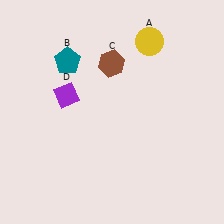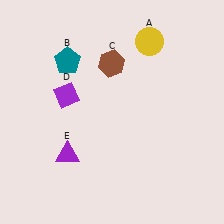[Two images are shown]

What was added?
A purple triangle (E) was added in Image 2.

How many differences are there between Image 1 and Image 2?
There is 1 difference between the two images.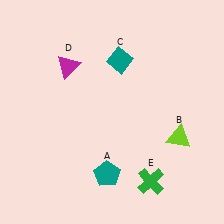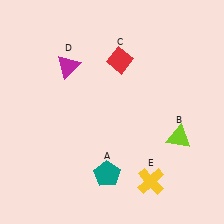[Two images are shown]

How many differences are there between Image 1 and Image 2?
There are 2 differences between the two images.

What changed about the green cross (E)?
In Image 1, E is green. In Image 2, it changed to yellow.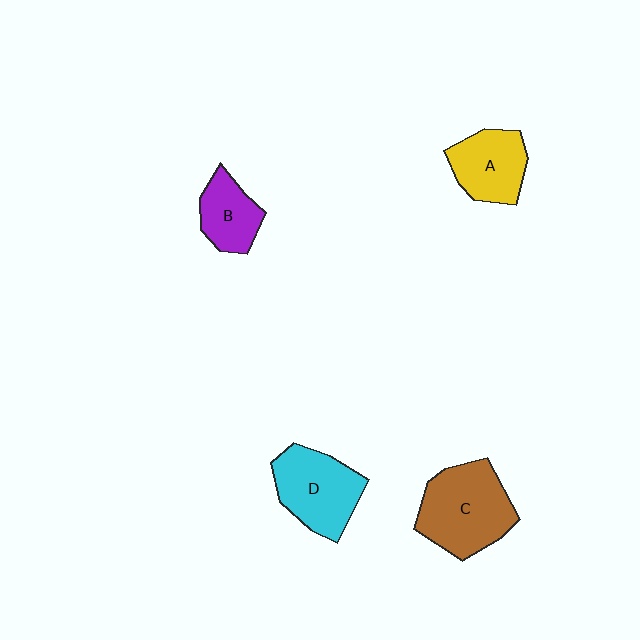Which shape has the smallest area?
Shape B (purple).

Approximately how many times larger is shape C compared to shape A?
Approximately 1.5 times.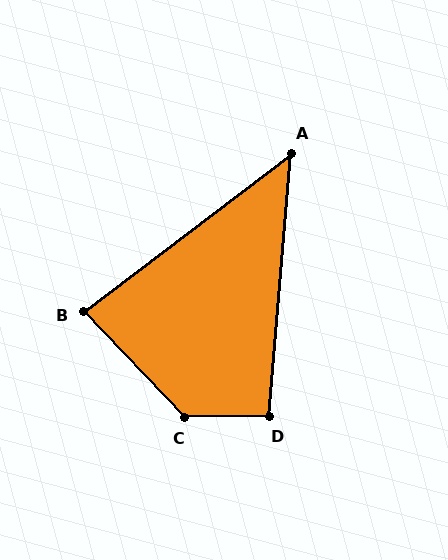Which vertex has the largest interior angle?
C, at approximately 132 degrees.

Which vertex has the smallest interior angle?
A, at approximately 48 degrees.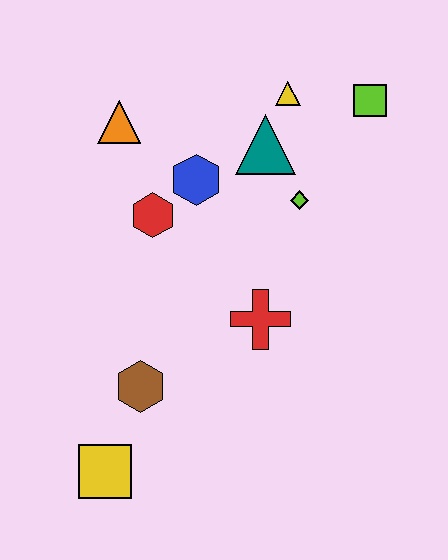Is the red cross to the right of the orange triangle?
Yes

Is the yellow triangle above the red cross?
Yes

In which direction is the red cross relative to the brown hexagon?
The red cross is to the right of the brown hexagon.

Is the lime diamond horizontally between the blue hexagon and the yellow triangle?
No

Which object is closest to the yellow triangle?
The teal triangle is closest to the yellow triangle.